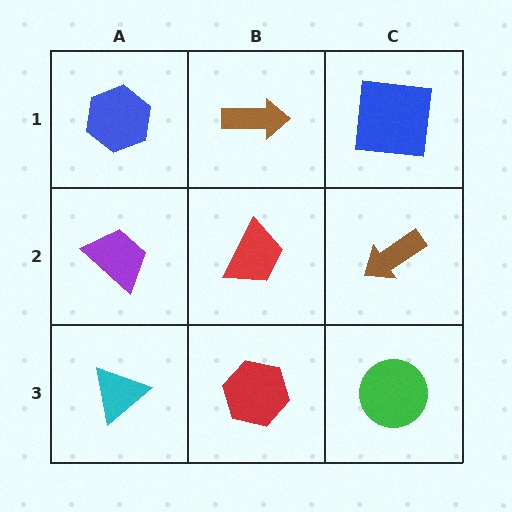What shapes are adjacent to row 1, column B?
A red trapezoid (row 2, column B), a blue hexagon (row 1, column A), a blue square (row 1, column C).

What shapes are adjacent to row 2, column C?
A blue square (row 1, column C), a green circle (row 3, column C), a red trapezoid (row 2, column B).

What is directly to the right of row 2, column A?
A red trapezoid.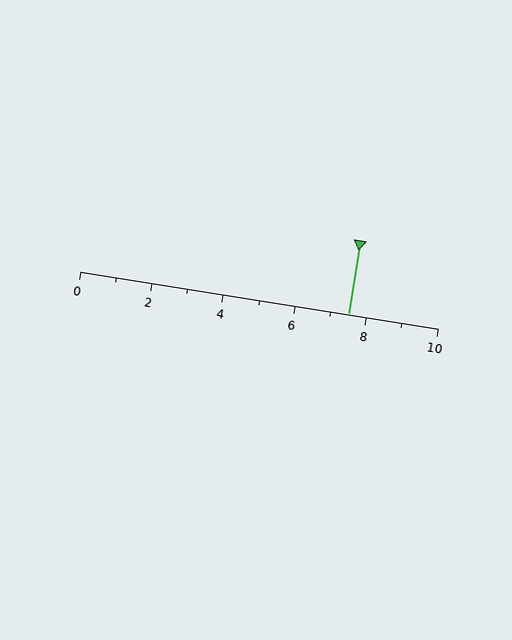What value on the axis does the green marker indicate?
The marker indicates approximately 7.5.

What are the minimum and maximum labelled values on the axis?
The axis runs from 0 to 10.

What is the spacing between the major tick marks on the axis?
The major ticks are spaced 2 apart.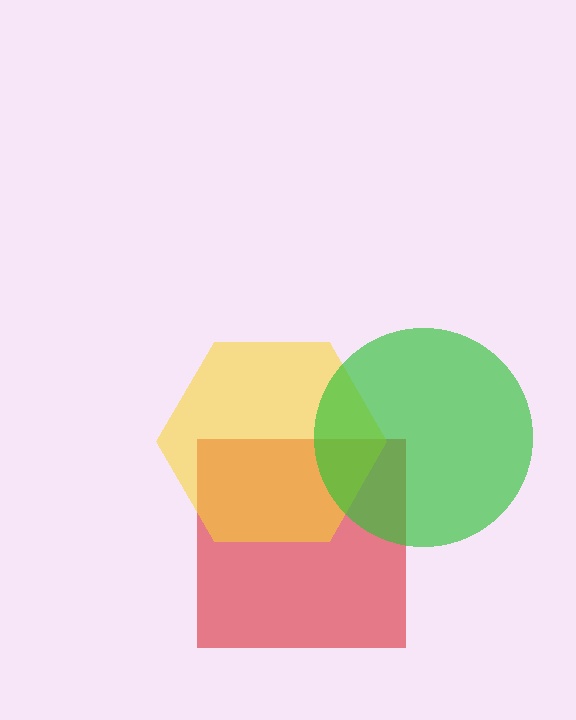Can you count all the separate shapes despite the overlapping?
Yes, there are 3 separate shapes.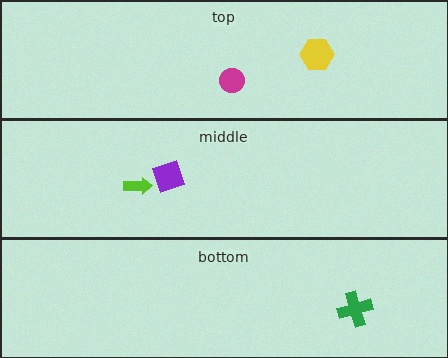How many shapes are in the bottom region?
1.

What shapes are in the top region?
The magenta circle, the yellow hexagon.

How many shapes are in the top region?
2.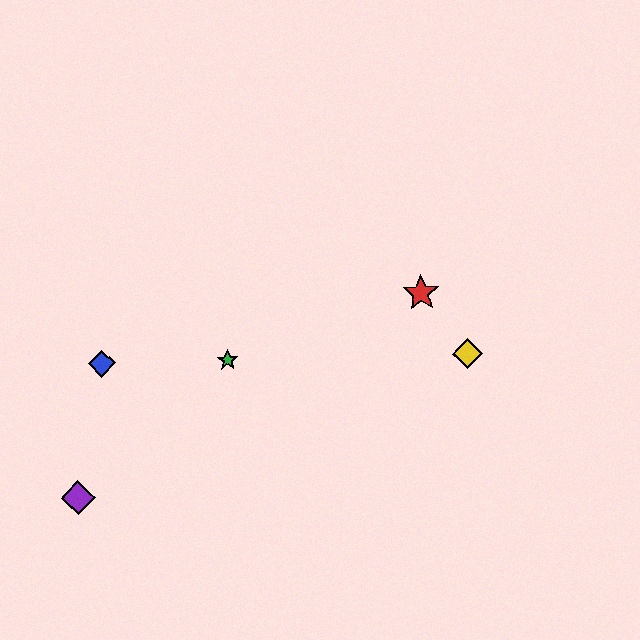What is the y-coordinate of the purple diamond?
The purple diamond is at y≈498.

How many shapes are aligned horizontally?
3 shapes (the blue diamond, the green star, the yellow diamond) are aligned horizontally.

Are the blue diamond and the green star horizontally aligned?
Yes, both are at y≈364.